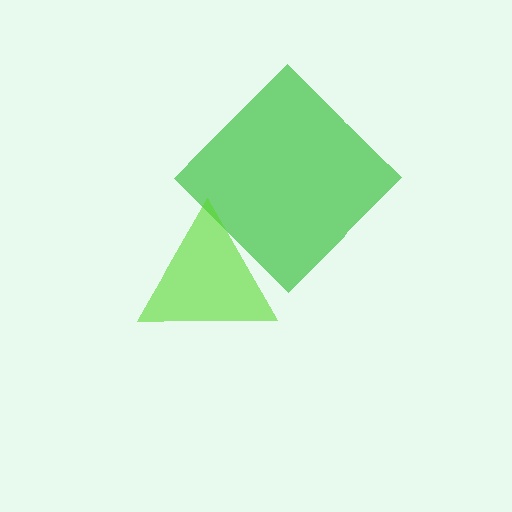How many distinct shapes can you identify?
There are 2 distinct shapes: a green diamond, a lime triangle.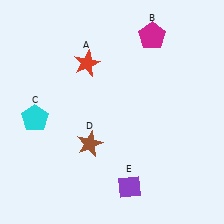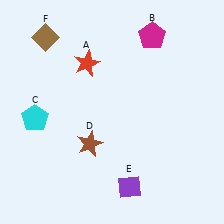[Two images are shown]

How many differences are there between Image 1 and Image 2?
There is 1 difference between the two images.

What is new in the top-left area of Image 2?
A brown diamond (F) was added in the top-left area of Image 2.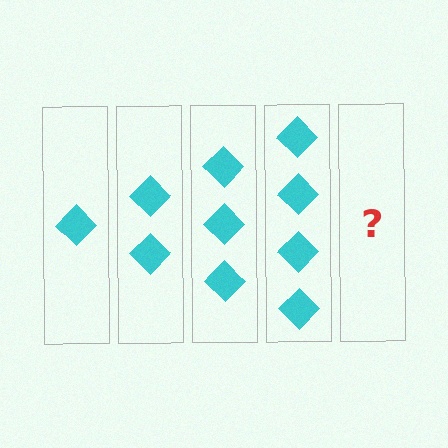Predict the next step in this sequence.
The next step is 5 diamonds.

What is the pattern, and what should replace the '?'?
The pattern is that each step adds one more diamond. The '?' should be 5 diamonds.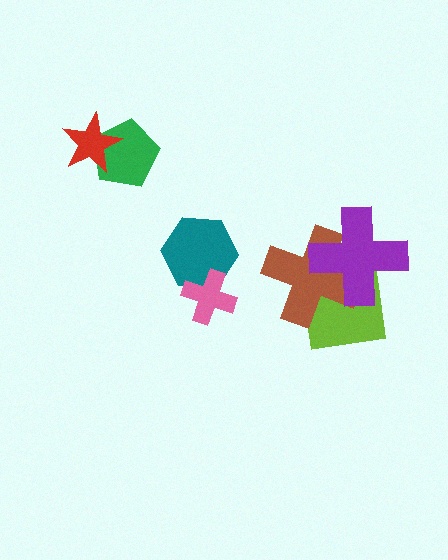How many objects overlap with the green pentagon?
1 object overlaps with the green pentagon.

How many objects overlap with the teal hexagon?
1 object overlaps with the teal hexagon.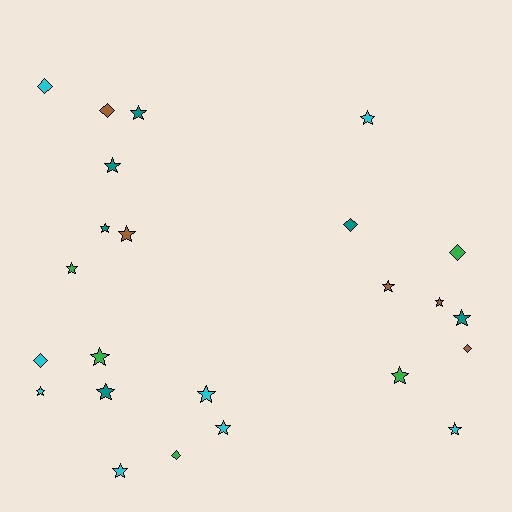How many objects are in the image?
There are 24 objects.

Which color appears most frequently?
Cyan, with 8 objects.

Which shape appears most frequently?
Star, with 17 objects.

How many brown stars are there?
There are 3 brown stars.